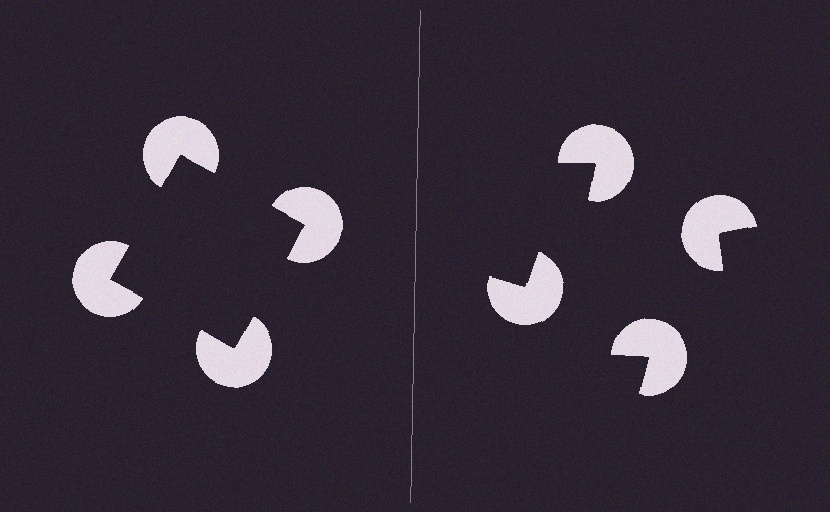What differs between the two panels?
The pac-man discs are positioned identically on both sides; only the wedge orientations differ. On the left they align to a square; on the right they are misaligned.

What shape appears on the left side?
An illusory square.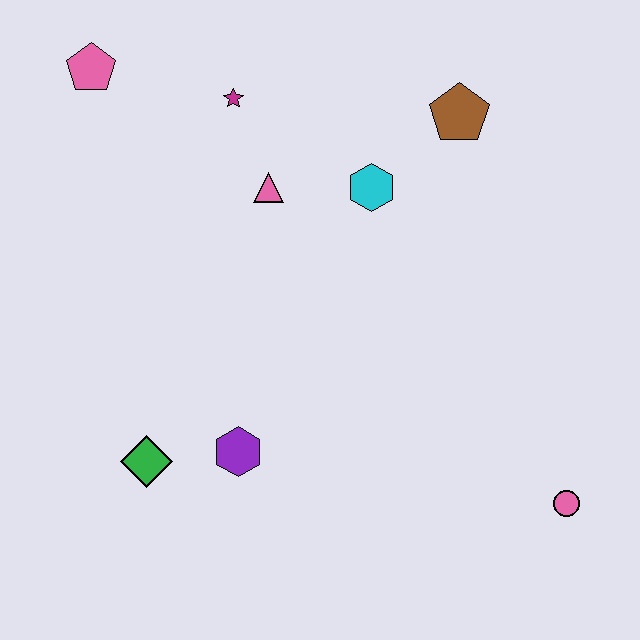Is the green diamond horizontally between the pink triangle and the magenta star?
No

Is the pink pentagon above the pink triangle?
Yes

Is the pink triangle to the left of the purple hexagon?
No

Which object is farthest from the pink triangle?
The pink circle is farthest from the pink triangle.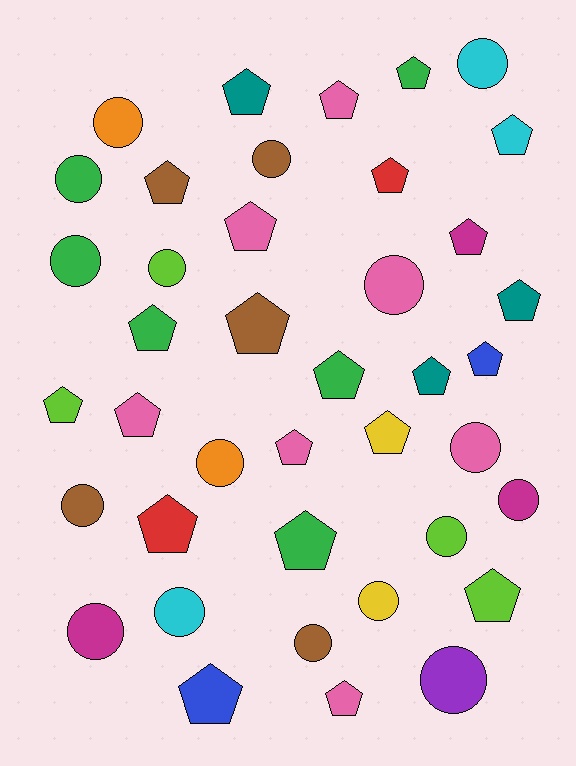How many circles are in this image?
There are 17 circles.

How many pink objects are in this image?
There are 7 pink objects.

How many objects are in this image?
There are 40 objects.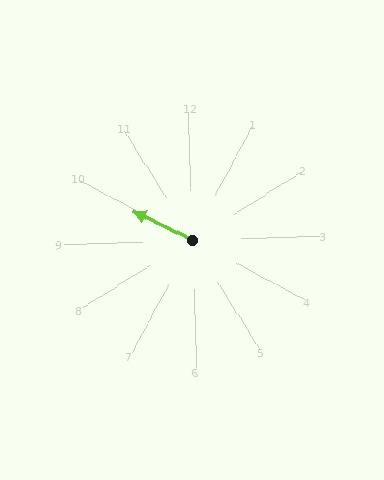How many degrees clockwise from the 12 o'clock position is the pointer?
Approximately 298 degrees.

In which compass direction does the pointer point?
Northwest.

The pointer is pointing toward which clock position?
Roughly 10 o'clock.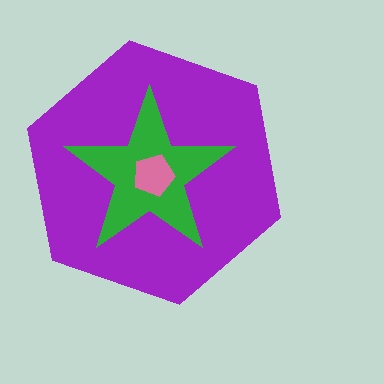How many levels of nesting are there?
3.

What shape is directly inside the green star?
The pink pentagon.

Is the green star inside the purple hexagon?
Yes.